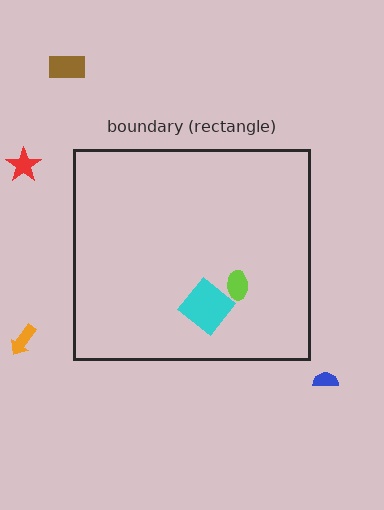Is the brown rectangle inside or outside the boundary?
Outside.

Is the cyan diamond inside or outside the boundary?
Inside.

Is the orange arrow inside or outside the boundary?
Outside.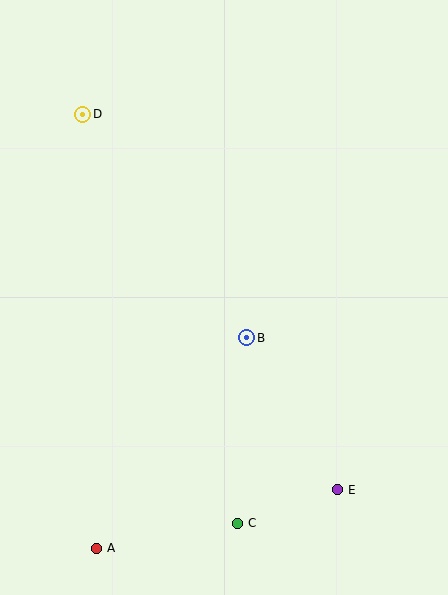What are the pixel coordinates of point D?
Point D is at (83, 114).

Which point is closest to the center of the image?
Point B at (247, 338) is closest to the center.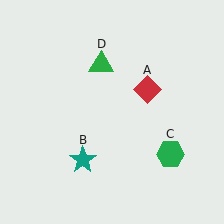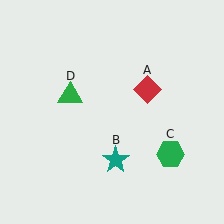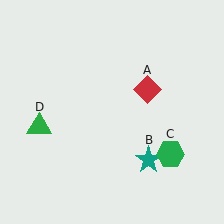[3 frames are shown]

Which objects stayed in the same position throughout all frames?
Red diamond (object A) and green hexagon (object C) remained stationary.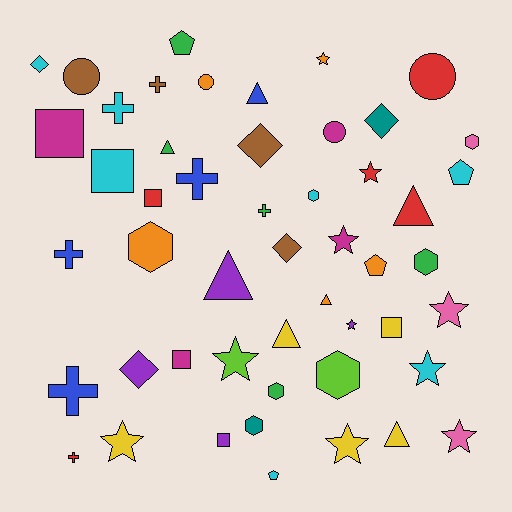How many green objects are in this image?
There are 5 green objects.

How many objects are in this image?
There are 50 objects.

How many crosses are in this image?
There are 7 crosses.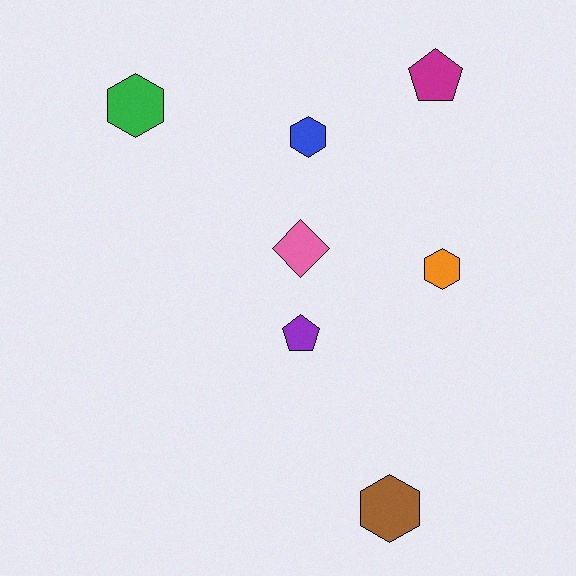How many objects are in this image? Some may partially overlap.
There are 7 objects.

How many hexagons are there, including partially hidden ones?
There are 4 hexagons.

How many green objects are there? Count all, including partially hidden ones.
There is 1 green object.